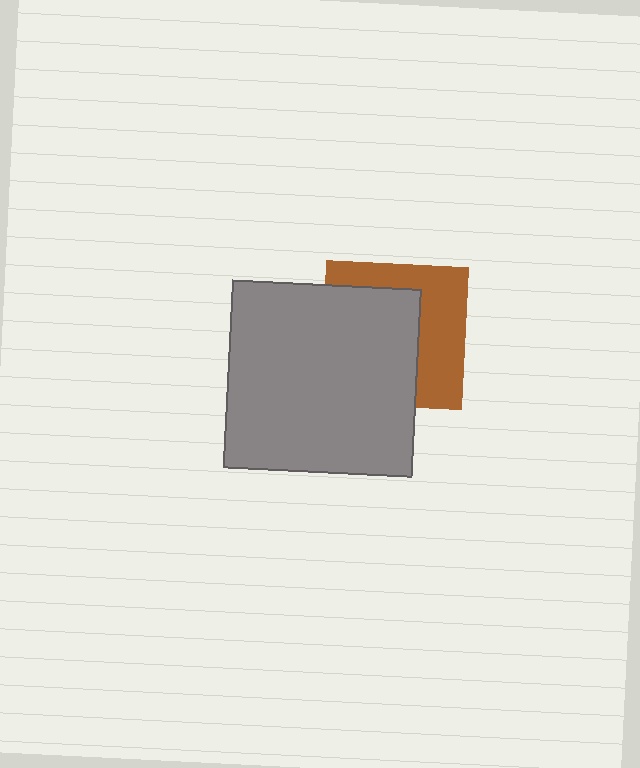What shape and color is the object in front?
The object in front is a gray rectangle.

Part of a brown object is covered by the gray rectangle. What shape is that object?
It is a square.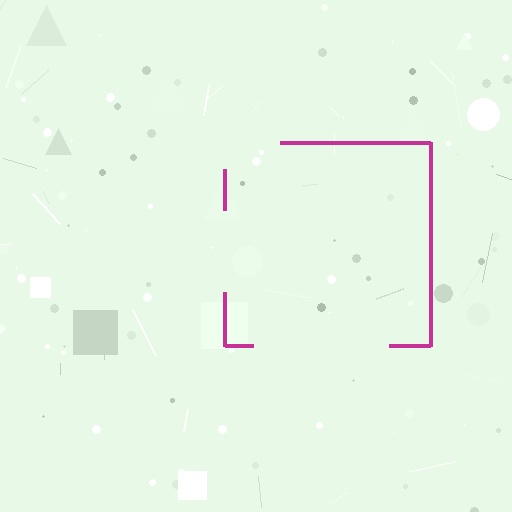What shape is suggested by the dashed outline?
The dashed outline suggests a square.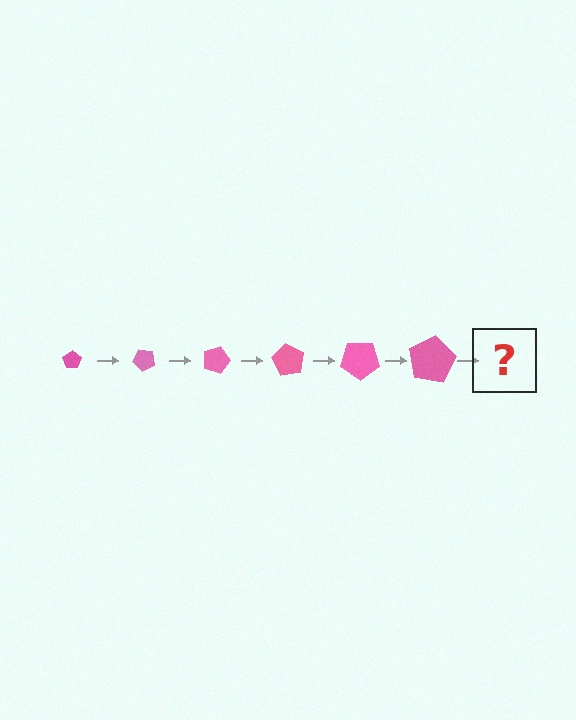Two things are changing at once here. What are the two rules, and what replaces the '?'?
The two rules are that the pentagon grows larger each step and it rotates 45 degrees each step. The '?' should be a pentagon, larger than the previous one and rotated 270 degrees from the start.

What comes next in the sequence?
The next element should be a pentagon, larger than the previous one and rotated 270 degrees from the start.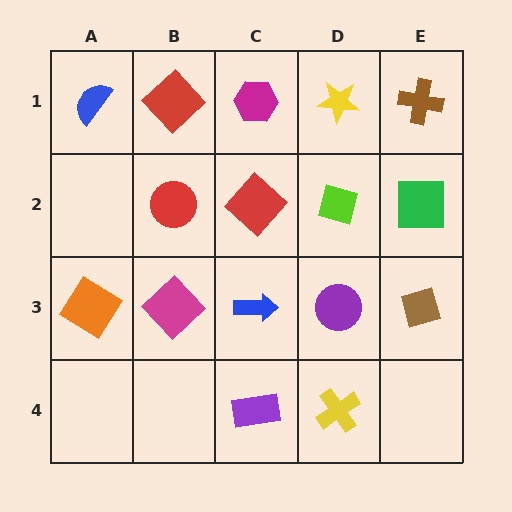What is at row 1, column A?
A blue semicircle.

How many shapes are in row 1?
5 shapes.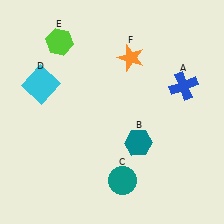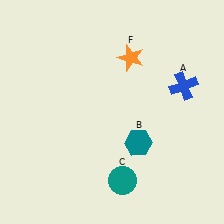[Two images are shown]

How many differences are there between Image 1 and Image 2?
There are 2 differences between the two images.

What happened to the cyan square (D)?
The cyan square (D) was removed in Image 2. It was in the top-left area of Image 1.